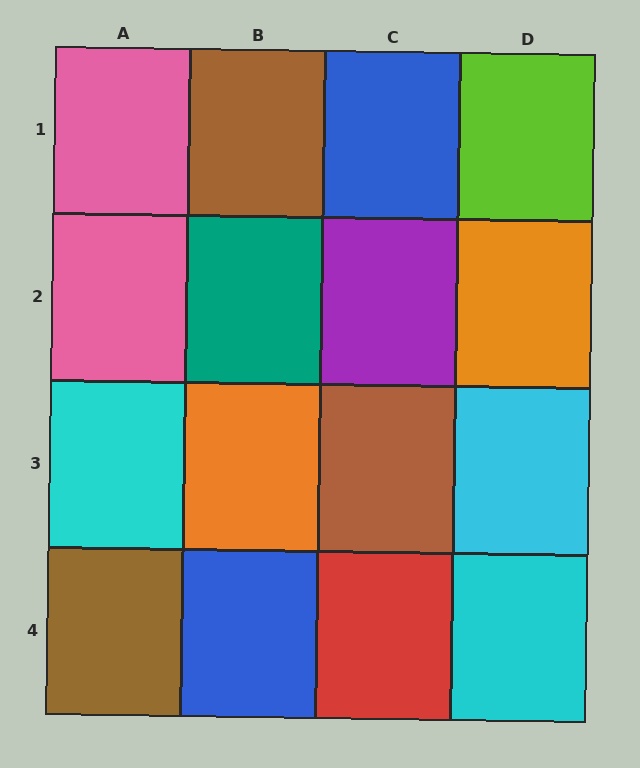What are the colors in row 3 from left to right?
Cyan, orange, brown, cyan.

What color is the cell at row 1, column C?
Blue.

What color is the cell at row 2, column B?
Teal.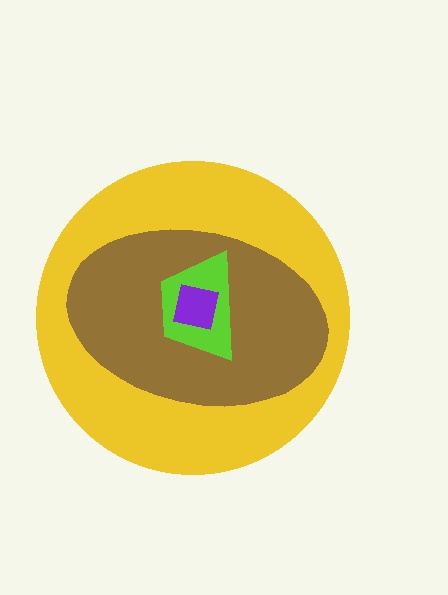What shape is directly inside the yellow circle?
The brown ellipse.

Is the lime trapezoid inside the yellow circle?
Yes.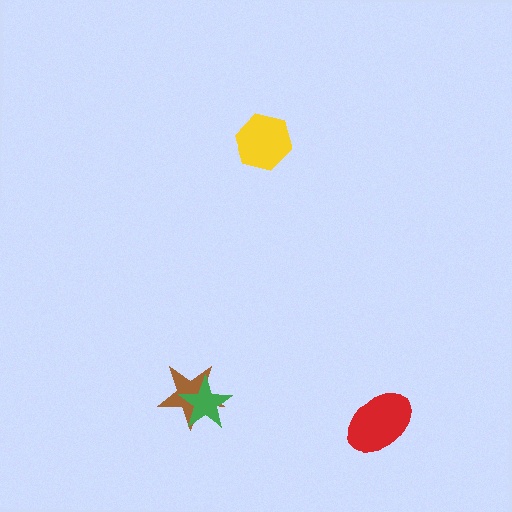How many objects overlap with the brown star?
1 object overlaps with the brown star.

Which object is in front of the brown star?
The green star is in front of the brown star.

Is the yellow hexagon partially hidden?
No, no other shape covers it.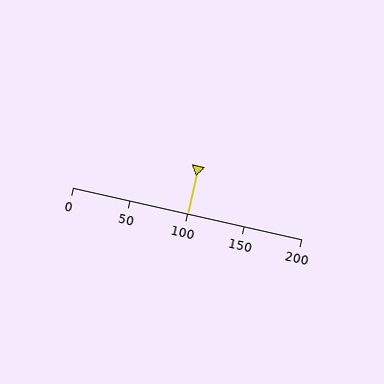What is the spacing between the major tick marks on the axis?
The major ticks are spaced 50 apart.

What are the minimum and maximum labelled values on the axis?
The axis runs from 0 to 200.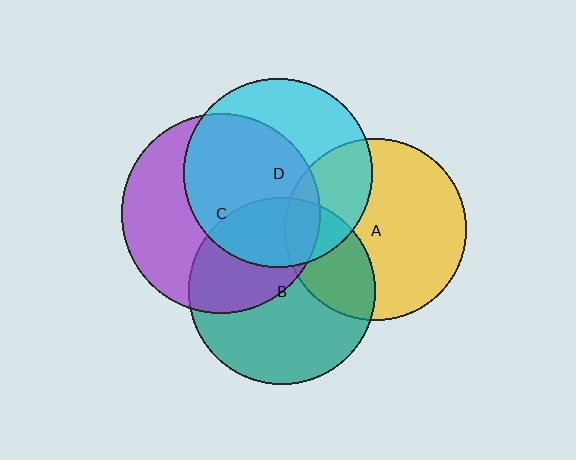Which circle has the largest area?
Circle C (purple).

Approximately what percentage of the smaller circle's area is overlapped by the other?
Approximately 40%.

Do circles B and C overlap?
Yes.